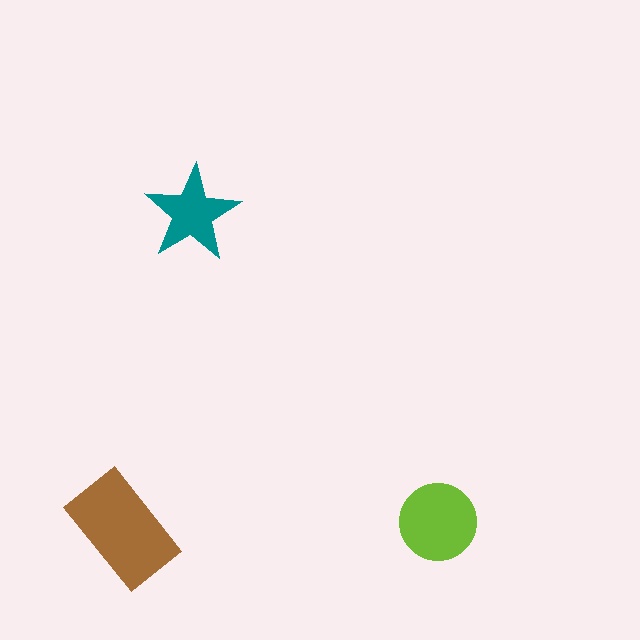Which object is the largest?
The brown rectangle.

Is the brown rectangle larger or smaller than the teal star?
Larger.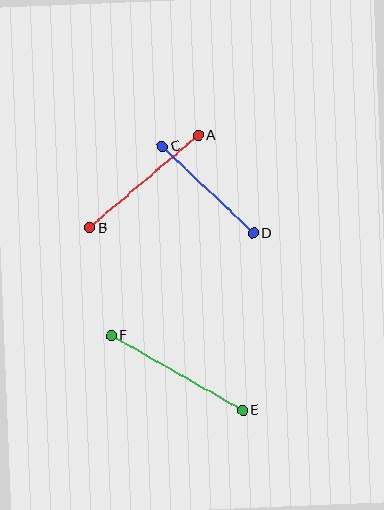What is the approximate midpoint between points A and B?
The midpoint is at approximately (144, 182) pixels.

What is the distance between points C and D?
The distance is approximately 126 pixels.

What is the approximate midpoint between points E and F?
The midpoint is at approximately (177, 373) pixels.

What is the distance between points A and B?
The distance is approximately 143 pixels.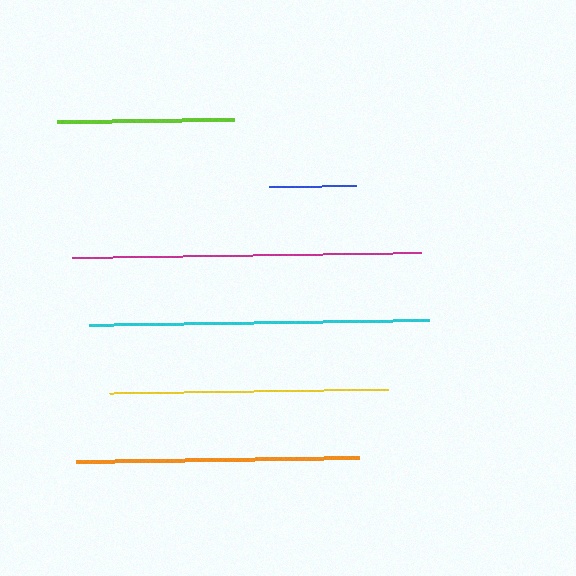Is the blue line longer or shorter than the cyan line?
The cyan line is longer than the blue line.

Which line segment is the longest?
The magenta line is the longest at approximately 348 pixels.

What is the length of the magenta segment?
The magenta segment is approximately 348 pixels long.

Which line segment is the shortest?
The blue line is the shortest at approximately 87 pixels.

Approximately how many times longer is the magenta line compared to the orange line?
The magenta line is approximately 1.2 times the length of the orange line.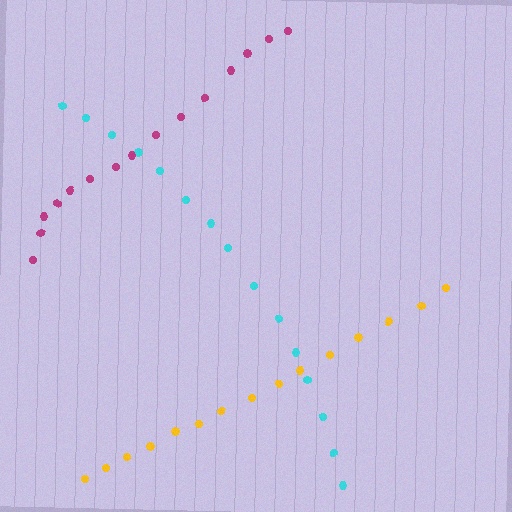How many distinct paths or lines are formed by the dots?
There are 3 distinct paths.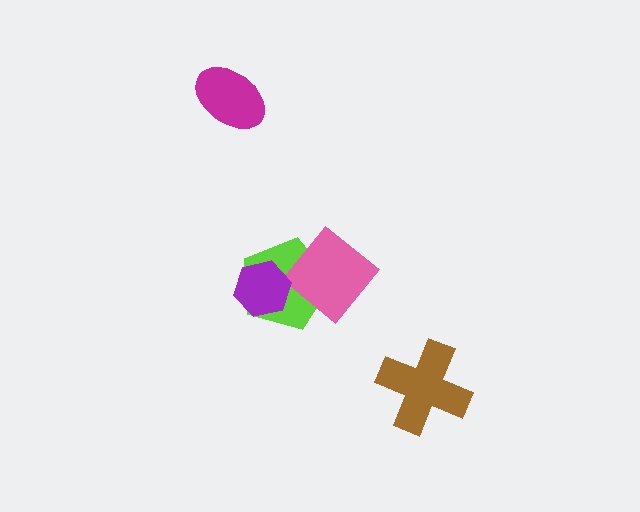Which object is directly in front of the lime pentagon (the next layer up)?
The pink diamond is directly in front of the lime pentagon.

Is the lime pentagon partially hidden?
Yes, it is partially covered by another shape.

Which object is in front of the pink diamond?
The purple hexagon is in front of the pink diamond.